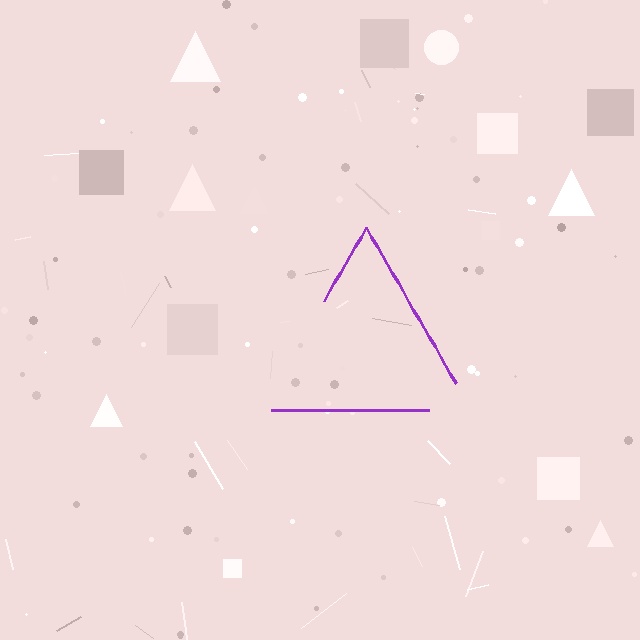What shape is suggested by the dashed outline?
The dashed outline suggests a triangle.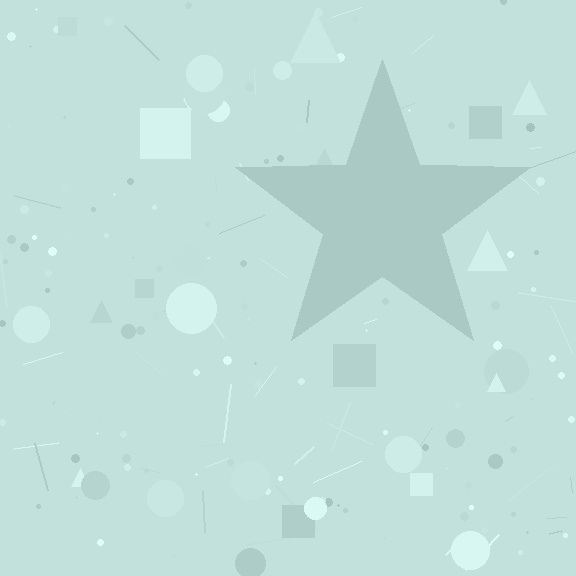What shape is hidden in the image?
A star is hidden in the image.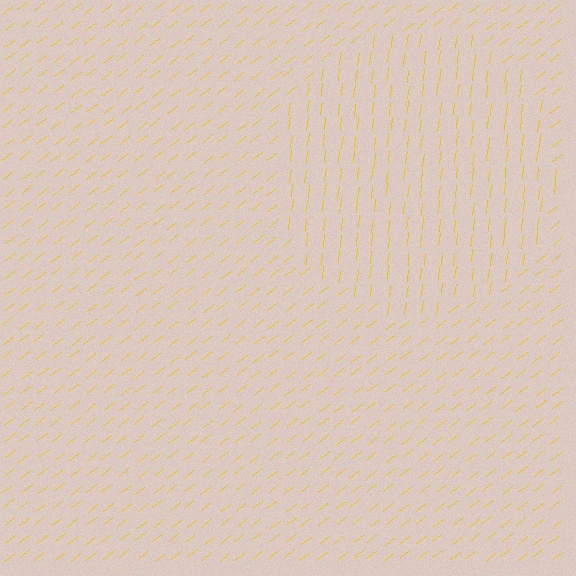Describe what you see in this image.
The image is filled with small yellow line segments. A circle region in the image has lines oriented differently from the surrounding lines, creating a visible texture boundary.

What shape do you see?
I see a circle.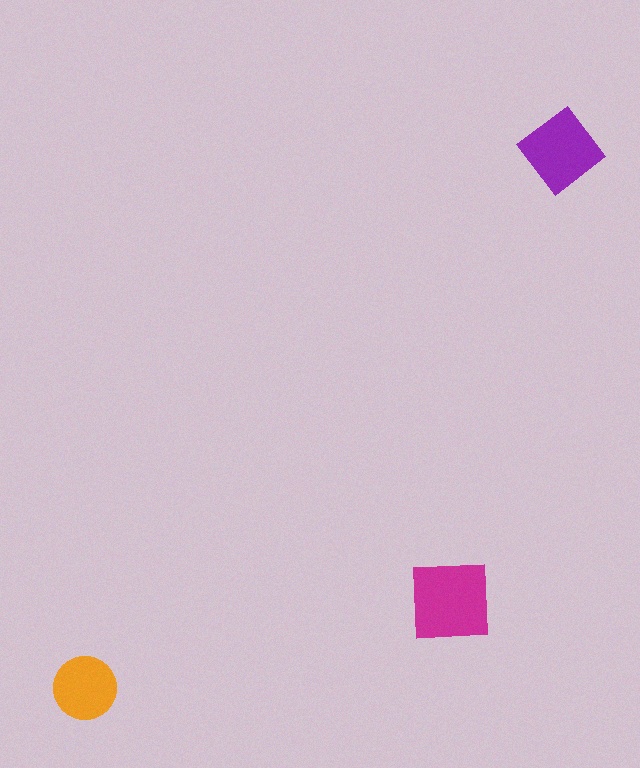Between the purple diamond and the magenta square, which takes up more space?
The magenta square.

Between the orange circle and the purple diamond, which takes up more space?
The purple diamond.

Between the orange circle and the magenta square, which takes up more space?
The magenta square.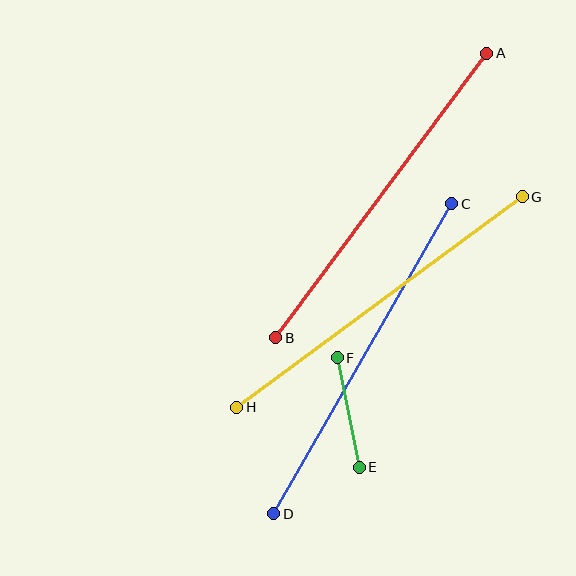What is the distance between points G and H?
The distance is approximately 355 pixels.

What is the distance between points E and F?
The distance is approximately 112 pixels.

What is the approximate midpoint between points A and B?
The midpoint is at approximately (381, 195) pixels.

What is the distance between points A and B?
The distance is approximately 354 pixels.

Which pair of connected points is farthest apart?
Points C and D are farthest apart.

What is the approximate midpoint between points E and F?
The midpoint is at approximately (348, 413) pixels.